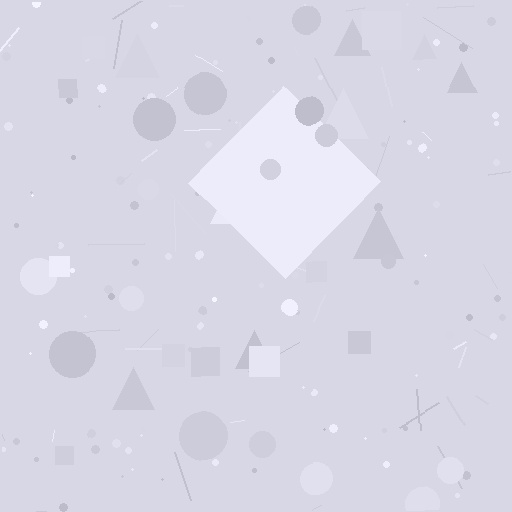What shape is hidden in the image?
A diamond is hidden in the image.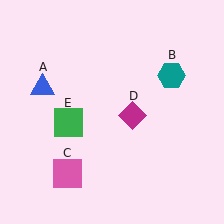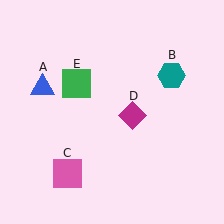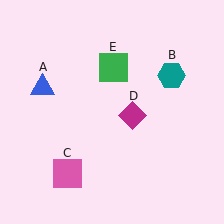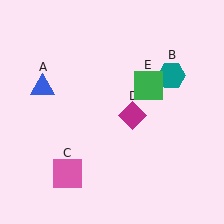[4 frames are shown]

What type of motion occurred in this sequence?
The green square (object E) rotated clockwise around the center of the scene.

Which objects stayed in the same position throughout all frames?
Blue triangle (object A) and teal hexagon (object B) and pink square (object C) and magenta diamond (object D) remained stationary.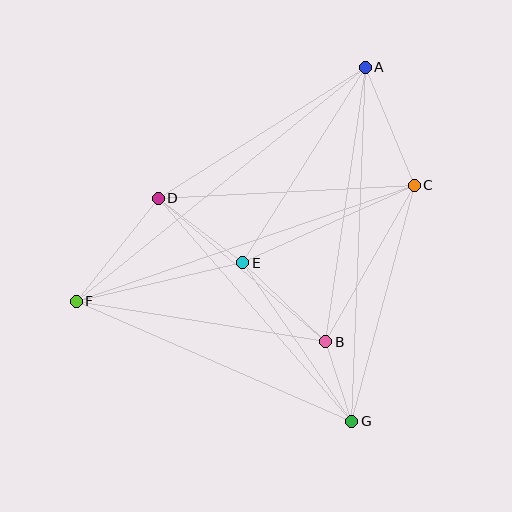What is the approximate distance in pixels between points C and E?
The distance between C and E is approximately 188 pixels.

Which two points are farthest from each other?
Points A and F are farthest from each other.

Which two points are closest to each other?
Points B and G are closest to each other.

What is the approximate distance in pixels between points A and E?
The distance between A and E is approximately 230 pixels.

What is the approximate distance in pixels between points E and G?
The distance between E and G is approximately 193 pixels.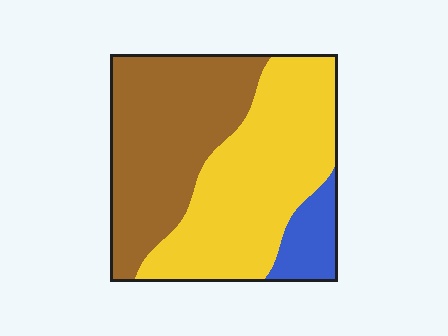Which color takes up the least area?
Blue, at roughly 10%.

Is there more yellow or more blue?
Yellow.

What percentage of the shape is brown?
Brown takes up between a third and a half of the shape.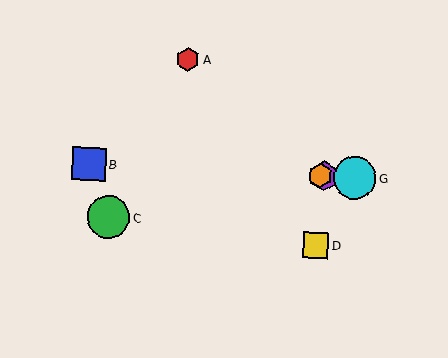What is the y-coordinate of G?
Object G is at y≈178.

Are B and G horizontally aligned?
Yes, both are at y≈164.